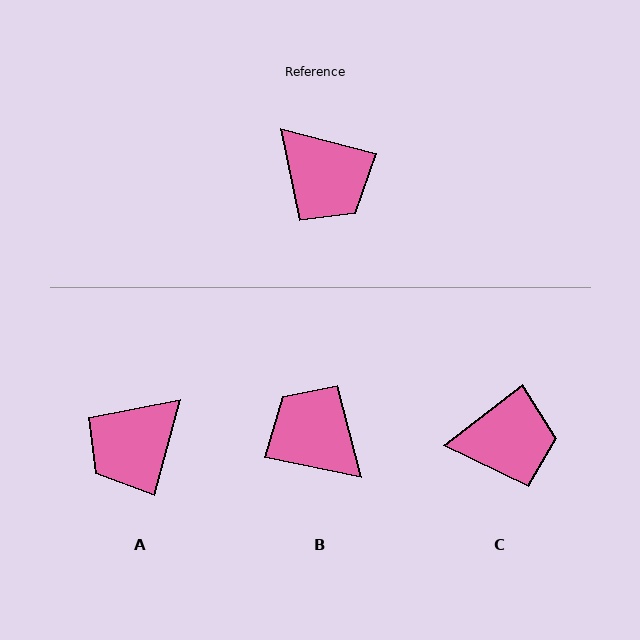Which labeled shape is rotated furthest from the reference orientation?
B, about 177 degrees away.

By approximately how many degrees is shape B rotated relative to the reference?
Approximately 177 degrees clockwise.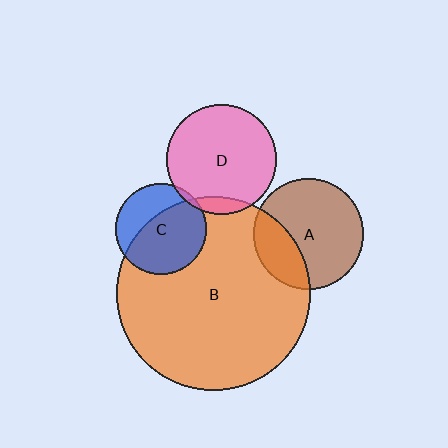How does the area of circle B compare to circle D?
Approximately 3.1 times.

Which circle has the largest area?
Circle B (orange).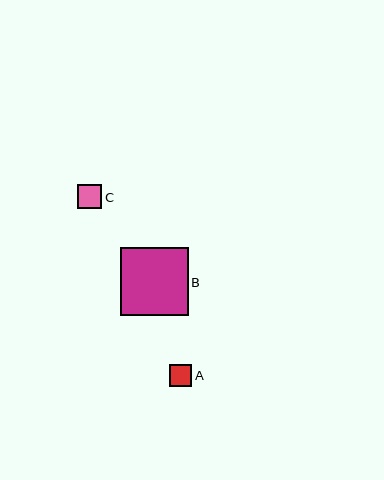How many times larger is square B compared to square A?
Square B is approximately 3.1 times the size of square A.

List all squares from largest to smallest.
From largest to smallest: B, C, A.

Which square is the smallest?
Square A is the smallest with a size of approximately 22 pixels.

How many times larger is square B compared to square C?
Square B is approximately 2.8 times the size of square C.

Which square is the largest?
Square B is the largest with a size of approximately 67 pixels.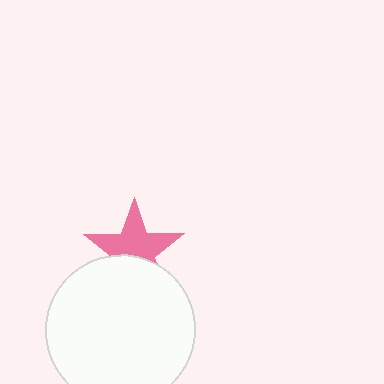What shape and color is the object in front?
The object in front is a white circle.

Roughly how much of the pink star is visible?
About half of it is visible (roughly 63%).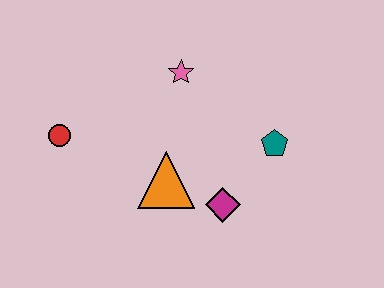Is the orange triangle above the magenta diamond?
Yes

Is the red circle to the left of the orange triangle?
Yes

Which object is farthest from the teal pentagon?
The red circle is farthest from the teal pentagon.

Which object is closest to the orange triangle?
The magenta diamond is closest to the orange triangle.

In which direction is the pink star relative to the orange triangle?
The pink star is above the orange triangle.